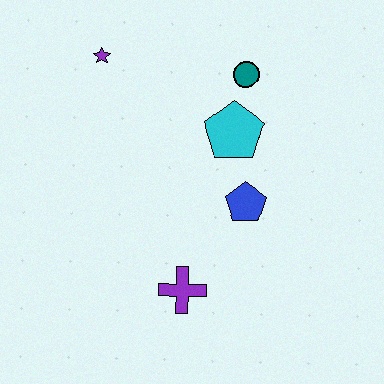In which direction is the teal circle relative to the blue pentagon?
The teal circle is above the blue pentagon.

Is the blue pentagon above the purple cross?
Yes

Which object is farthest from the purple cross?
The purple star is farthest from the purple cross.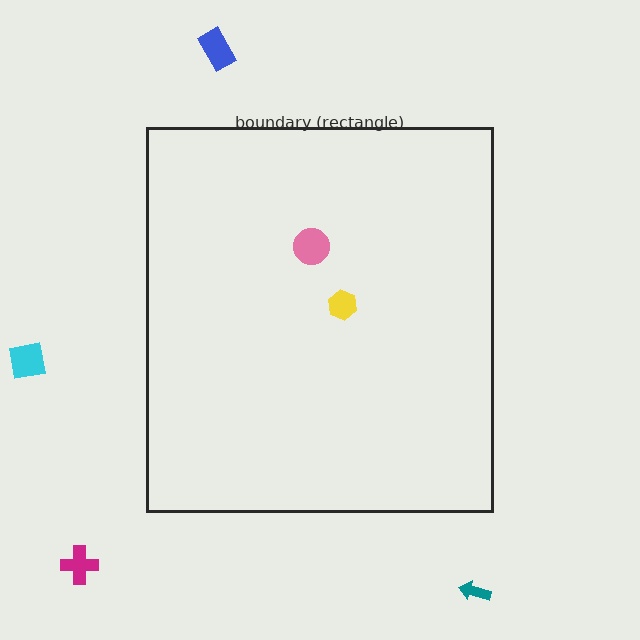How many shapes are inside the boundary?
2 inside, 4 outside.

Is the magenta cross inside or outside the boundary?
Outside.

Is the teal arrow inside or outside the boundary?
Outside.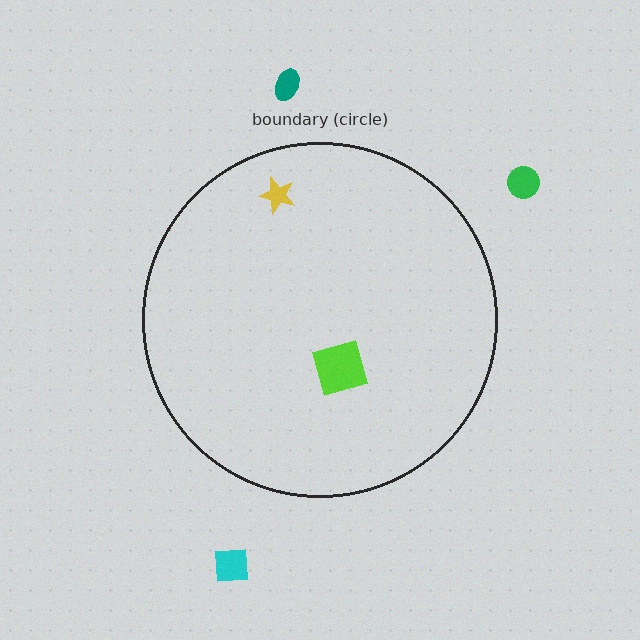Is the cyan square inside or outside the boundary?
Outside.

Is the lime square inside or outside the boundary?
Inside.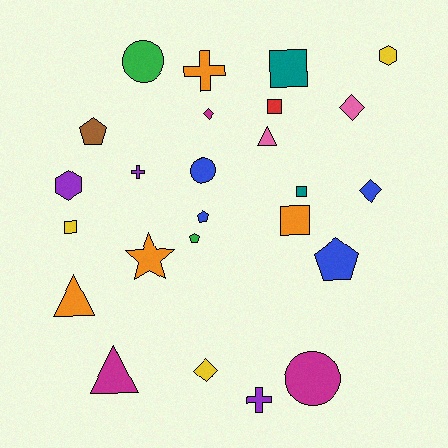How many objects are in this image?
There are 25 objects.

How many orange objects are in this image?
There are 4 orange objects.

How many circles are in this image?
There are 3 circles.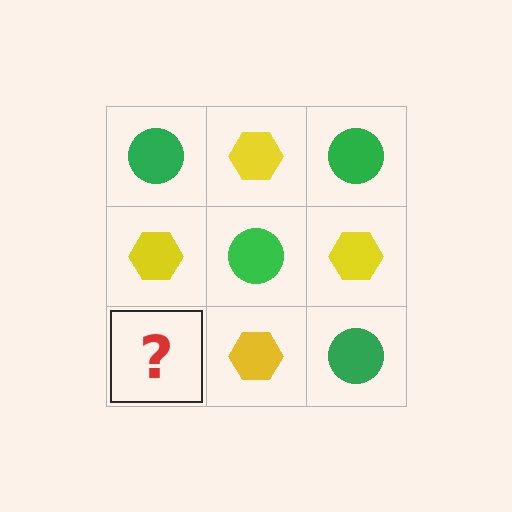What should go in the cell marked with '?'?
The missing cell should contain a green circle.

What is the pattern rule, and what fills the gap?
The rule is that it alternates green circle and yellow hexagon in a checkerboard pattern. The gap should be filled with a green circle.